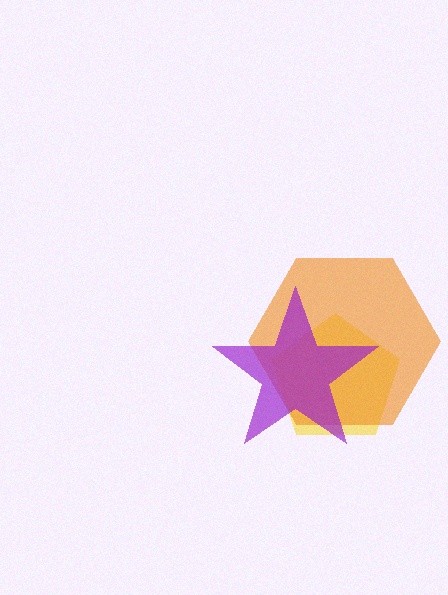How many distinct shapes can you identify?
There are 3 distinct shapes: a yellow pentagon, an orange hexagon, a purple star.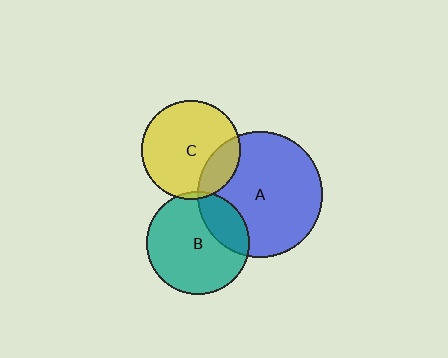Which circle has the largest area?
Circle A (blue).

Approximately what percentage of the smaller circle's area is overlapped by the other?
Approximately 5%.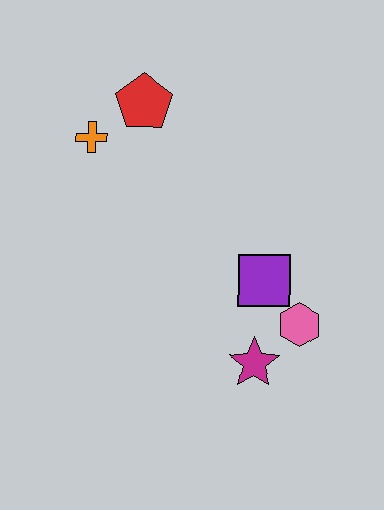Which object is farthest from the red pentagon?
The magenta star is farthest from the red pentagon.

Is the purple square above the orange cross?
No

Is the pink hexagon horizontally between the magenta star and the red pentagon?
No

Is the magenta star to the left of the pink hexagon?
Yes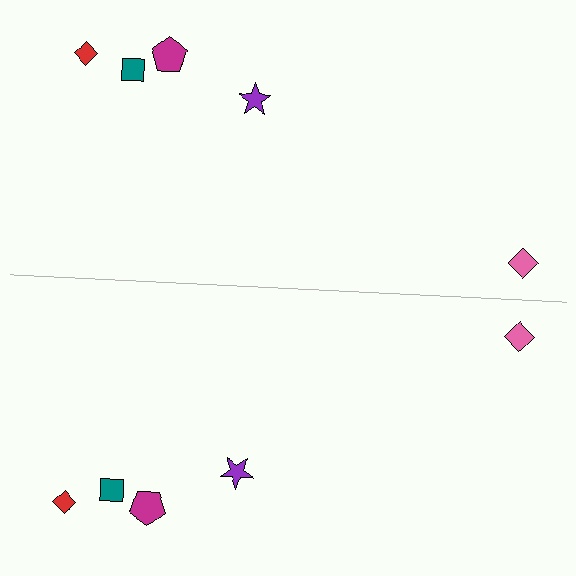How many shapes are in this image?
There are 10 shapes in this image.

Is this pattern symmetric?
Yes, this pattern has bilateral (reflection) symmetry.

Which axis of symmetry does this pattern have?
The pattern has a horizontal axis of symmetry running through the center of the image.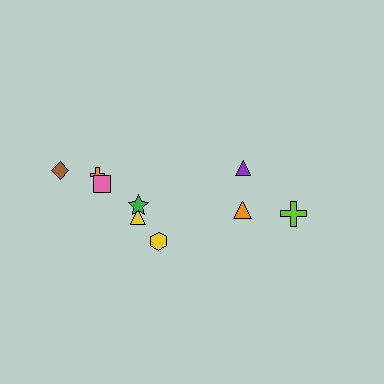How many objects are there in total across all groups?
There are 9 objects.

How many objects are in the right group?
There are 3 objects.